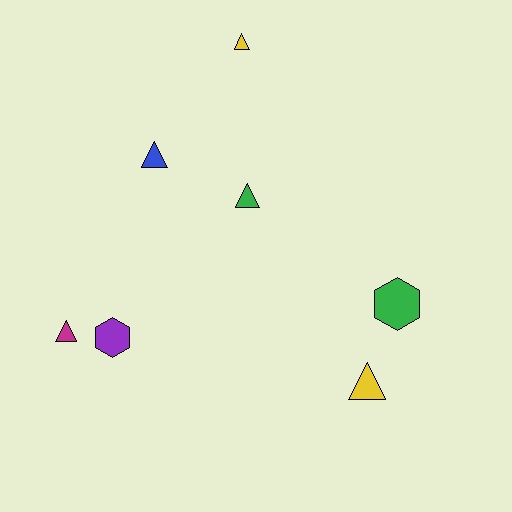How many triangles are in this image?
There are 5 triangles.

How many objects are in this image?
There are 7 objects.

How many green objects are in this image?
There are 2 green objects.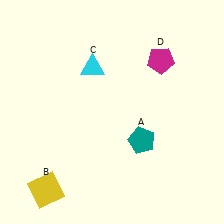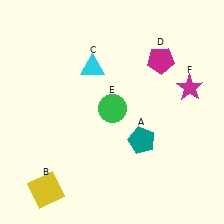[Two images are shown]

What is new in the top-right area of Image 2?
A green circle (E) was added in the top-right area of Image 2.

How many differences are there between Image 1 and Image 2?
There are 2 differences between the two images.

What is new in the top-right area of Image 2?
A magenta star (F) was added in the top-right area of Image 2.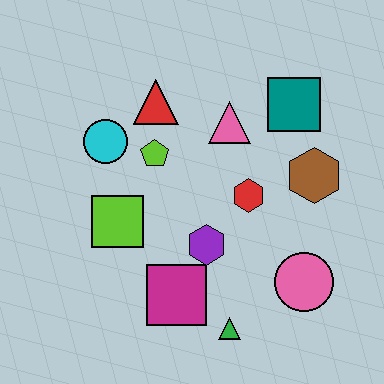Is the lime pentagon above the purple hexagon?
Yes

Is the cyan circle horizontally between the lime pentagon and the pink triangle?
No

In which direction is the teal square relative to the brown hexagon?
The teal square is above the brown hexagon.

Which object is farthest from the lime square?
The teal square is farthest from the lime square.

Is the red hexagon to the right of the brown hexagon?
No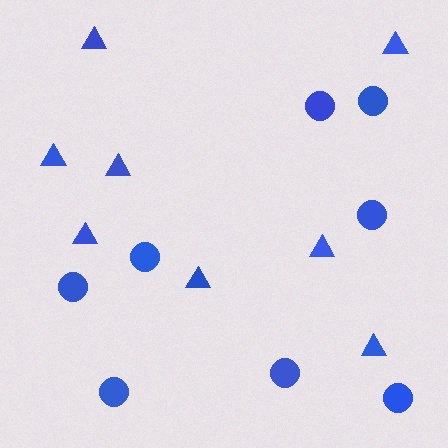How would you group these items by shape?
There are 2 groups: one group of triangles (8) and one group of circles (8).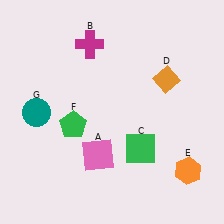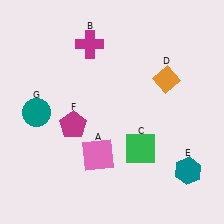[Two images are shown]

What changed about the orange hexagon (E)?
In Image 1, E is orange. In Image 2, it changed to teal.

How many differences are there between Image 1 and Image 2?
There are 2 differences between the two images.